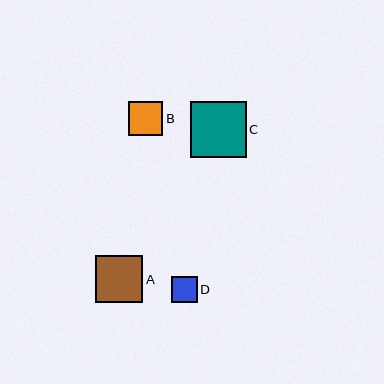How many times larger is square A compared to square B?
Square A is approximately 1.4 times the size of square B.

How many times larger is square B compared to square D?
Square B is approximately 1.3 times the size of square D.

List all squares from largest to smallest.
From largest to smallest: C, A, B, D.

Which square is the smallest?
Square D is the smallest with a size of approximately 26 pixels.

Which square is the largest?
Square C is the largest with a size of approximately 56 pixels.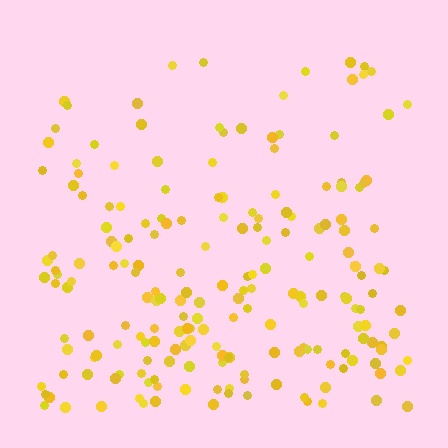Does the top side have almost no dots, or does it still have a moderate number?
Still a moderate number, just noticeably fewer than the bottom.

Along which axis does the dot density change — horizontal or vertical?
Vertical.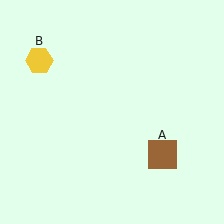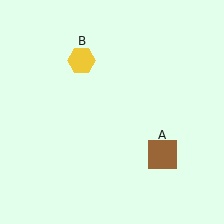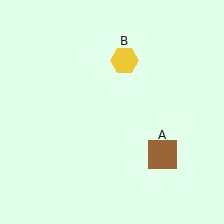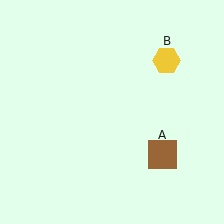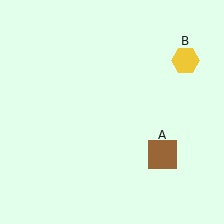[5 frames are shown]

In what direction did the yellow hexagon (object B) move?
The yellow hexagon (object B) moved right.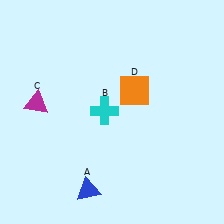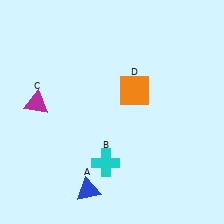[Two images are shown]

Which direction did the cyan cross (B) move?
The cyan cross (B) moved down.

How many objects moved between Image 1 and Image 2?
1 object moved between the two images.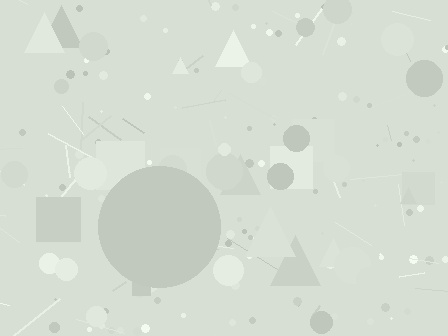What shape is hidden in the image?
A circle is hidden in the image.